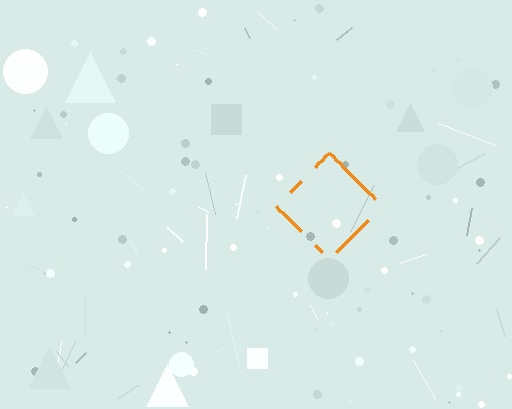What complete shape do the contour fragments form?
The contour fragments form a diamond.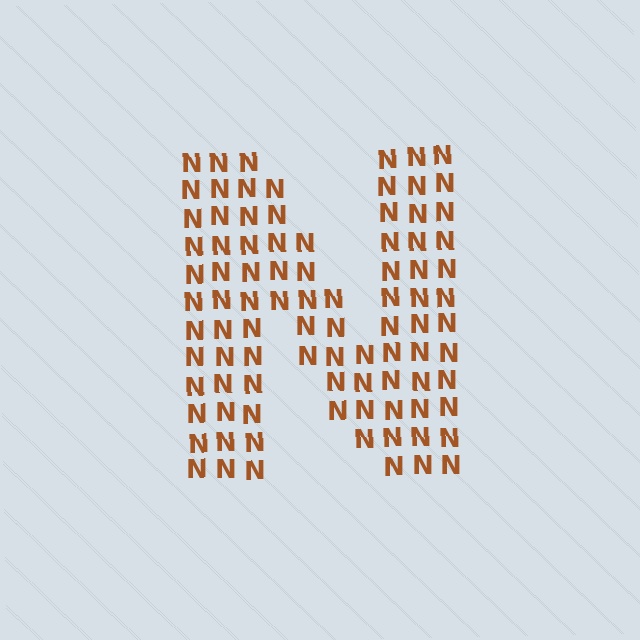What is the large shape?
The large shape is the letter N.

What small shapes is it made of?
It is made of small letter N's.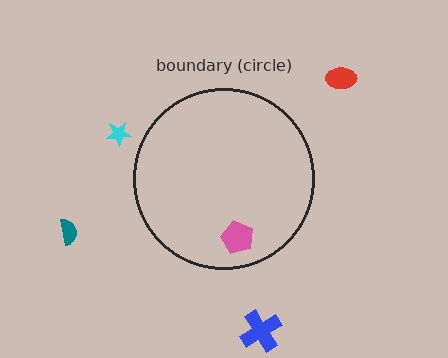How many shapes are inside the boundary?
1 inside, 4 outside.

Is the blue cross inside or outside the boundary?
Outside.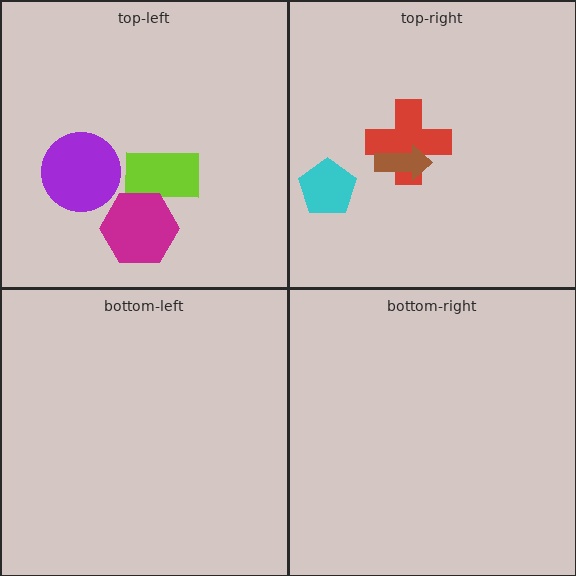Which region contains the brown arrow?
The top-right region.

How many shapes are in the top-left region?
3.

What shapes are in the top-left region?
The purple circle, the lime rectangle, the magenta hexagon.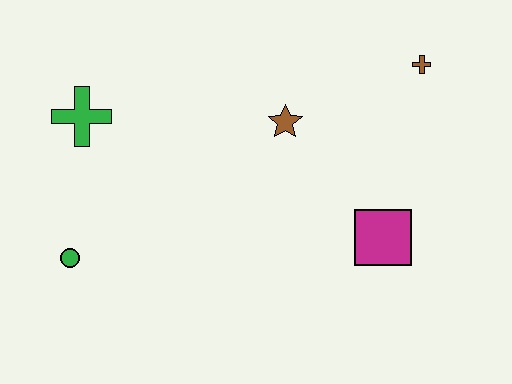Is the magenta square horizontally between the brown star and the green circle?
No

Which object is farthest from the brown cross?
The green circle is farthest from the brown cross.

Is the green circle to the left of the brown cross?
Yes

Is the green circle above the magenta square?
No